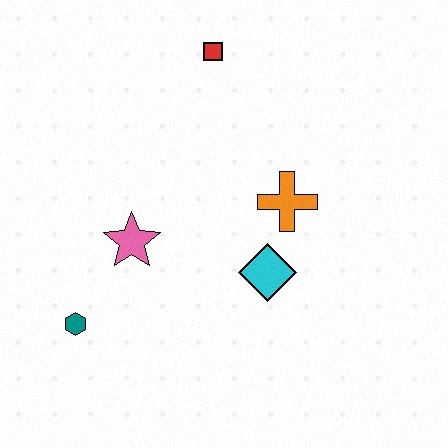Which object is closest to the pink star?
The teal hexagon is closest to the pink star.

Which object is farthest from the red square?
The teal hexagon is farthest from the red square.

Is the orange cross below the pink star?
No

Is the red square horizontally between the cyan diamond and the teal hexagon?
Yes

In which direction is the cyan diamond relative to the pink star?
The cyan diamond is to the right of the pink star.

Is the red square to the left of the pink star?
No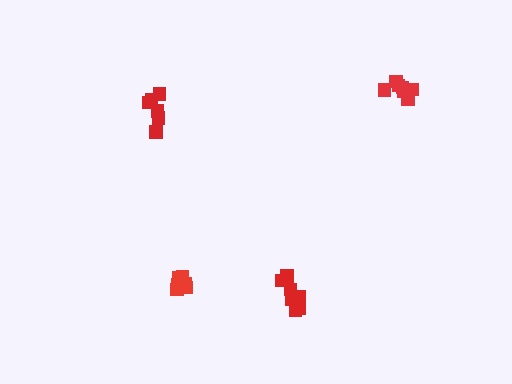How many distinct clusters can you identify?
There are 4 distinct clusters.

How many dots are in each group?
Group 1: 9 dots, Group 2: 6 dots, Group 3: 7 dots, Group 4: 7 dots (29 total).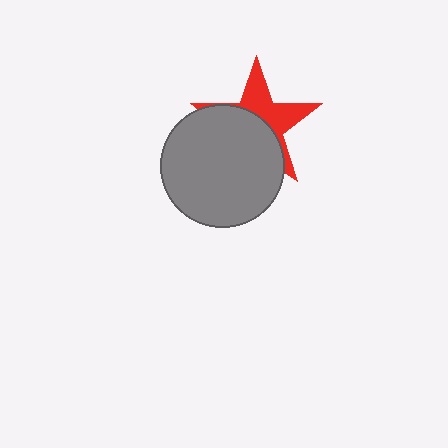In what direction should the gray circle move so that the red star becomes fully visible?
The gray circle should move down. That is the shortest direction to clear the overlap and leave the red star fully visible.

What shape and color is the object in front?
The object in front is a gray circle.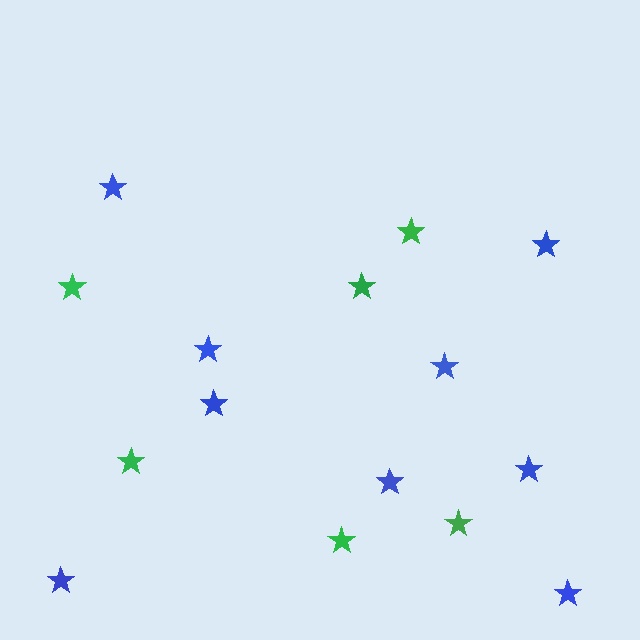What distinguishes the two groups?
There are 2 groups: one group of blue stars (9) and one group of green stars (6).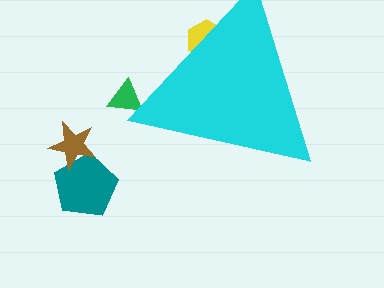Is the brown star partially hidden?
No, the brown star is fully visible.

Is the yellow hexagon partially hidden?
Yes, the yellow hexagon is partially hidden behind the cyan triangle.